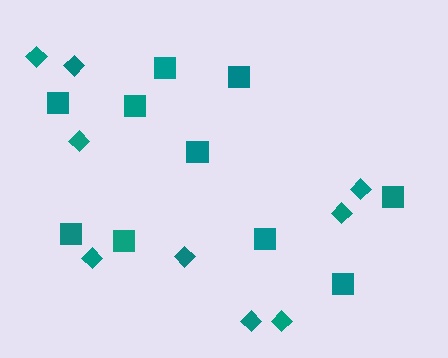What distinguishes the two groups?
There are 2 groups: one group of diamonds (9) and one group of squares (10).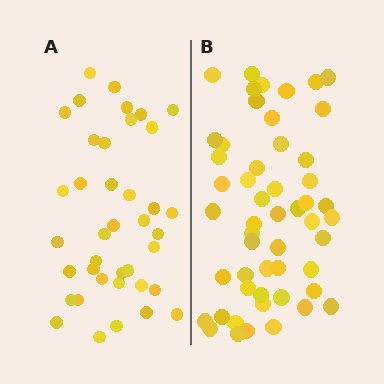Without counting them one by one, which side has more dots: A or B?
Region B (the right region) has more dots.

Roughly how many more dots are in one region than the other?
Region B has approximately 15 more dots than region A.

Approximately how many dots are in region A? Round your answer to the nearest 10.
About 40 dots. (The exact count is 39, which rounds to 40.)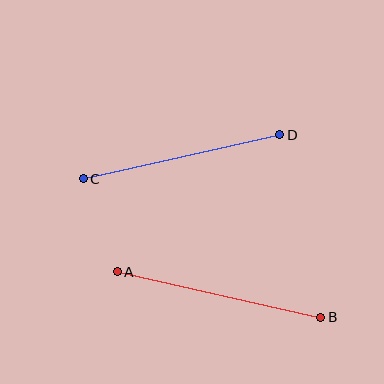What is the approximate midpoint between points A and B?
The midpoint is at approximately (219, 295) pixels.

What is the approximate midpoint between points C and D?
The midpoint is at approximately (182, 157) pixels.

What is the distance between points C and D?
The distance is approximately 201 pixels.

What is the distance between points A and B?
The distance is approximately 209 pixels.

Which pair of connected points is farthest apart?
Points A and B are farthest apart.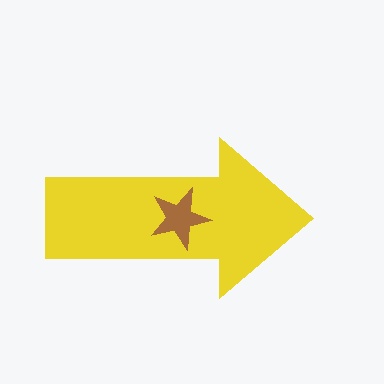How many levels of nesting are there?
2.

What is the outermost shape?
The yellow arrow.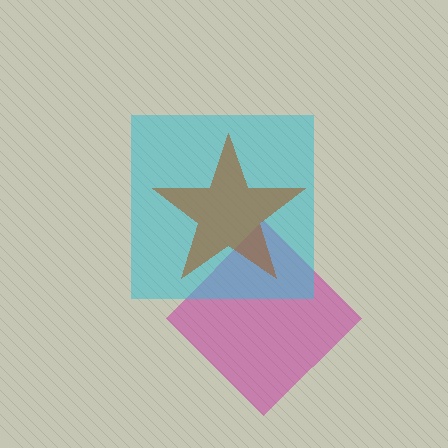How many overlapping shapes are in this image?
There are 3 overlapping shapes in the image.